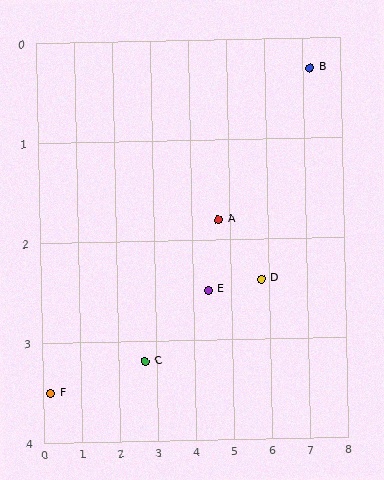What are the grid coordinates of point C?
Point C is at approximately (2.7, 3.2).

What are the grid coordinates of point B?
Point B is at approximately (7.2, 0.3).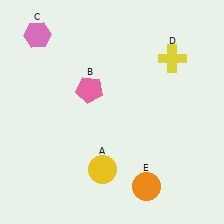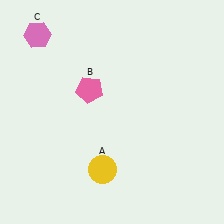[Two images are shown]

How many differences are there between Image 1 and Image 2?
There are 2 differences between the two images.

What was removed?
The yellow cross (D), the orange circle (E) were removed in Image 2.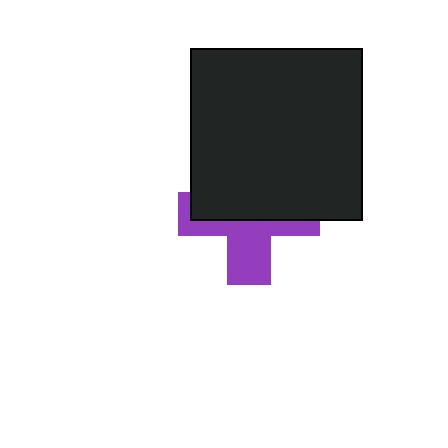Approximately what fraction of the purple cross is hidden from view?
Roughly 57% of the purple cross is hidden behind the black square.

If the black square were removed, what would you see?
You would see the complete purple cross.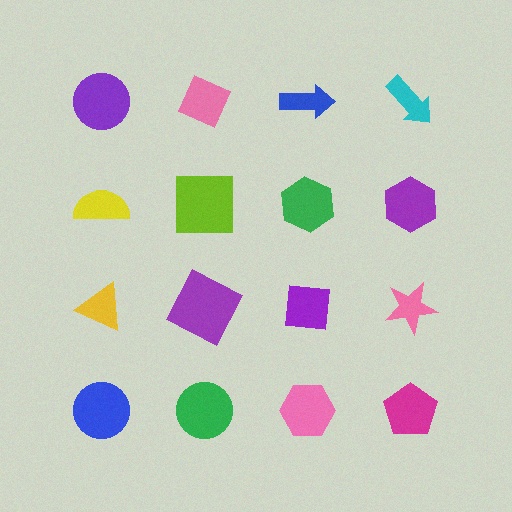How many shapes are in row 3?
4 shapes.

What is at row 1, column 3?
A blue arrow.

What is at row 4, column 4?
A magenta pentagon.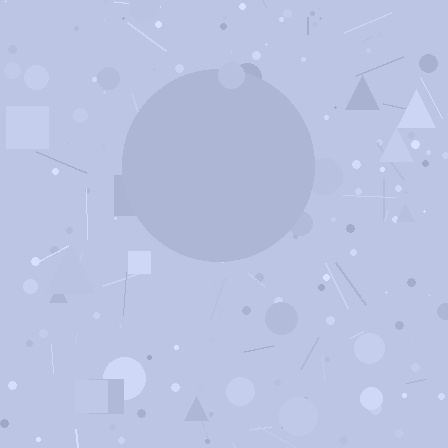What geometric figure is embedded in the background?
A circle is embedded in the background.